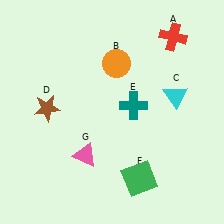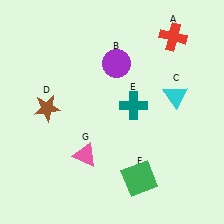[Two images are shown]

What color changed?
The circle (B) changed from orange in Image 1 to purple in Image 2.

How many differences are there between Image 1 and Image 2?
There is 1 difference between the two images.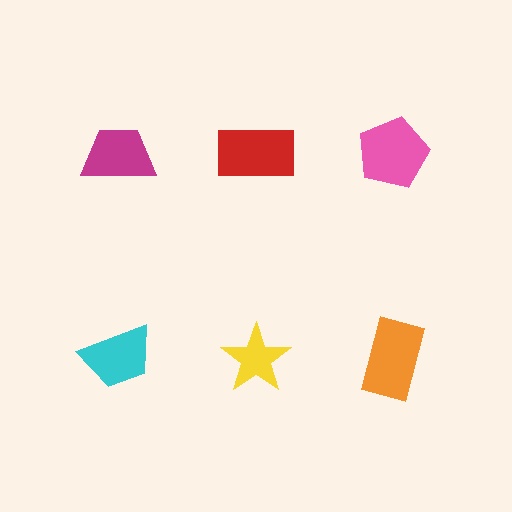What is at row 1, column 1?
A magenta trapezoid.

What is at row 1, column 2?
A red rectangle.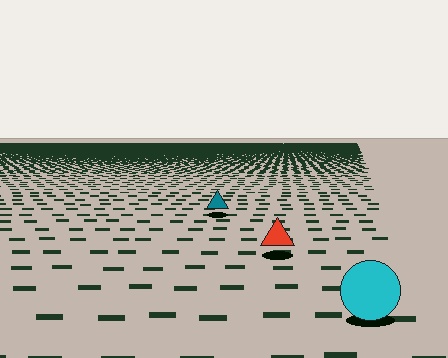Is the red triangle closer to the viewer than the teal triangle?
Yes. The red triangle is closer — you can tell from the texture gradient: the ground texture is coarser near it.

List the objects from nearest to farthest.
From nearest to farthest: the cyan circle, the red triangle, the teal triangle.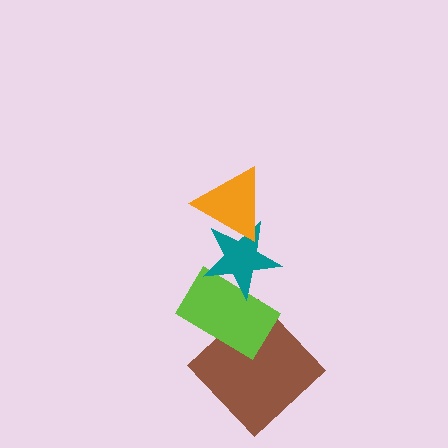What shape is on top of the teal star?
The orange triangle is on top of the teal star.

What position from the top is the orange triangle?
The orange triangle is 1st from the top.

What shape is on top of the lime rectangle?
The teal star is on top of the lime rectangle.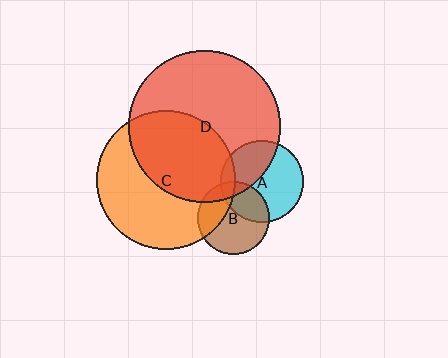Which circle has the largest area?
Circle D (red).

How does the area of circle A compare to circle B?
Approximately 1.3 times.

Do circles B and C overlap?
Yes.